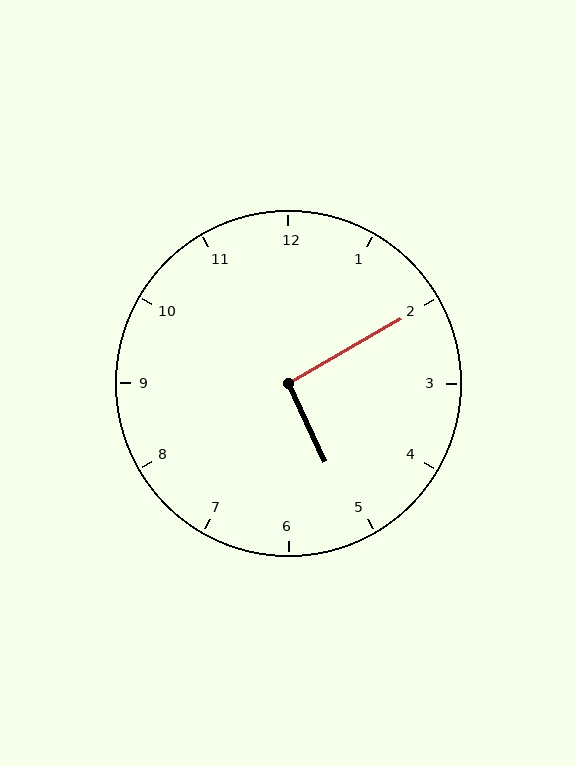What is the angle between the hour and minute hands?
Approximately 95 degrees.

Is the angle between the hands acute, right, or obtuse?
It is right.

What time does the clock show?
5:10.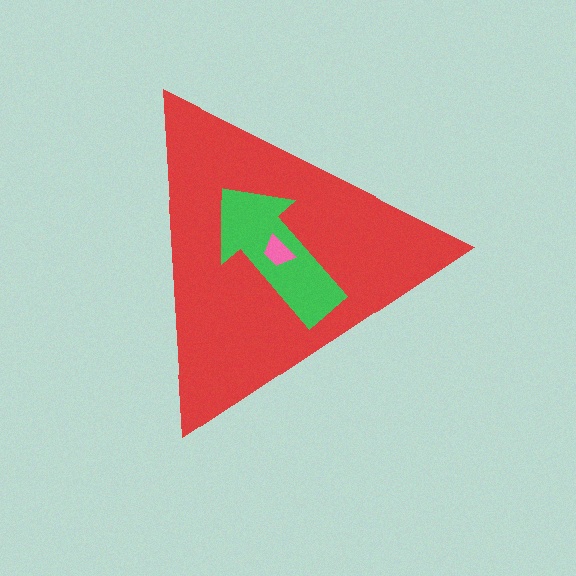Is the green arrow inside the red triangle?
Yes.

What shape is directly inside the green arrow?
The pink trapezoid.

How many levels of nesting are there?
3.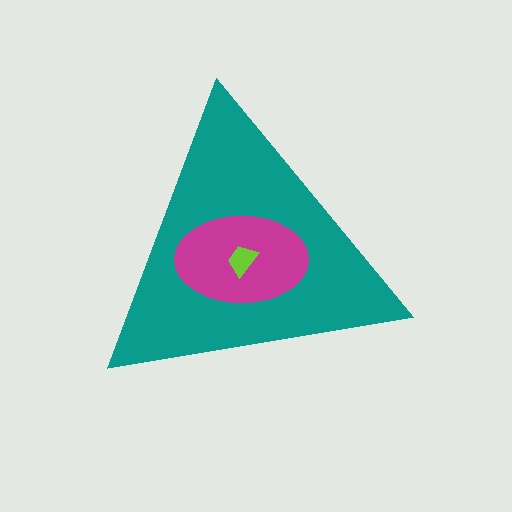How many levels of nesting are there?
3.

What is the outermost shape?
The teal triangle.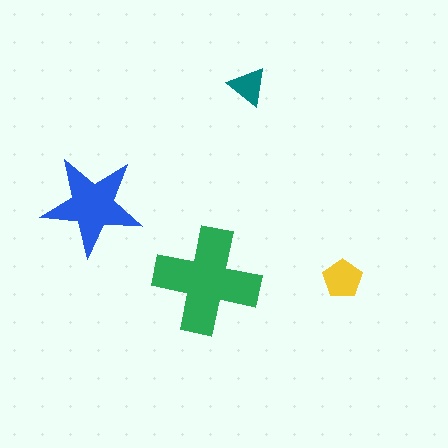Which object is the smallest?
The teal triangle.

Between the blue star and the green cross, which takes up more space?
The green cross.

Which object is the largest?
The green cross.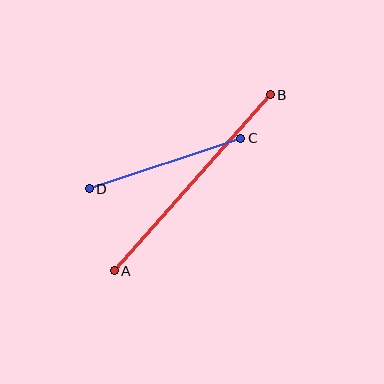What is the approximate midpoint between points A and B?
The midpoint is at approximately (192, 183) pixels.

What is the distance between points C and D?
The distance is approximately 159 pixels.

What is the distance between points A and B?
The distance is approximately 235 pixels.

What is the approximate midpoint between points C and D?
The midpoint is at approximately (165, 164) pixels.